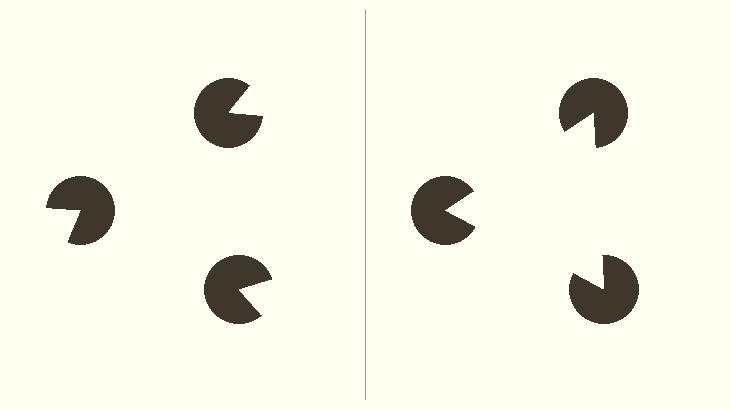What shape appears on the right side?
An illusory triangle.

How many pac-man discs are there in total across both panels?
6 — 3 on each side.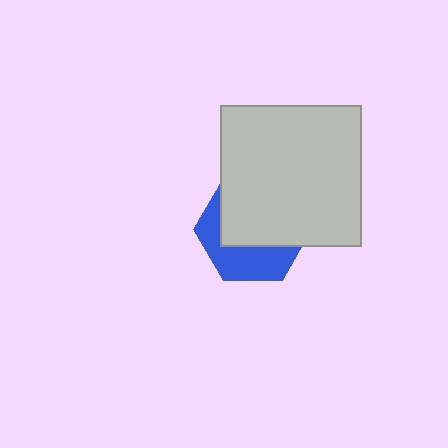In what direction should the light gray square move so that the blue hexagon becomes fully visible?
The light gray square should move up. That is the shortest direction to clear the overlap and leave the blue hexagon fully visible.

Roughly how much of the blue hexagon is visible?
A small part of it is visible (roughly 39%).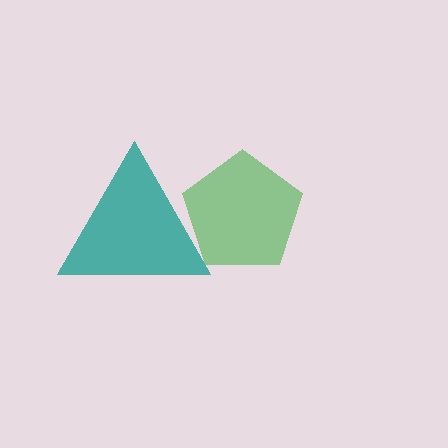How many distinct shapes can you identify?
There are 2 distinct shapes: a green pentagon, a teal triangle.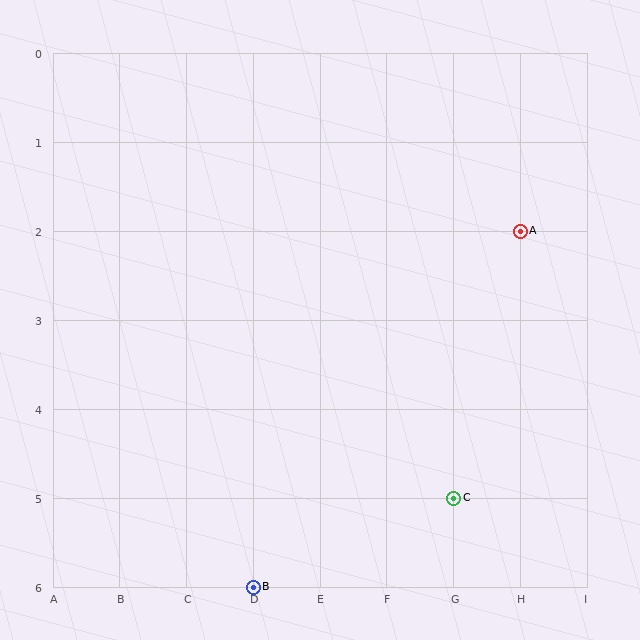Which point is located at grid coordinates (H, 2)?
Point A is at (H, 2).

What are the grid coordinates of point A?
Point A is at grid coordinates (H, 2).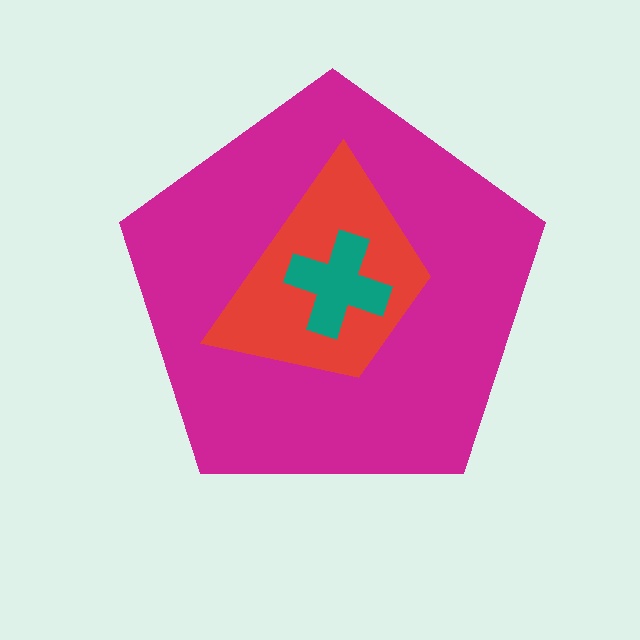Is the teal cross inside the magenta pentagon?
Yes.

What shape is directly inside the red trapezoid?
The teal cross.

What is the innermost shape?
The teal cross.